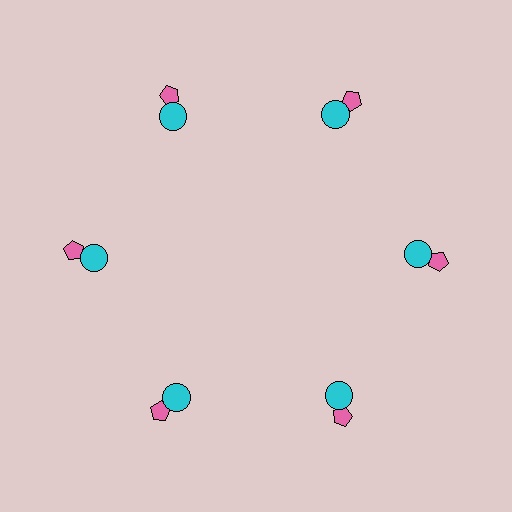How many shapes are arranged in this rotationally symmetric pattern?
There are 12 shapes, arranged in 6 groups of 2.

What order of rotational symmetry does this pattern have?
This pattern has 6-fold rotational symmetry.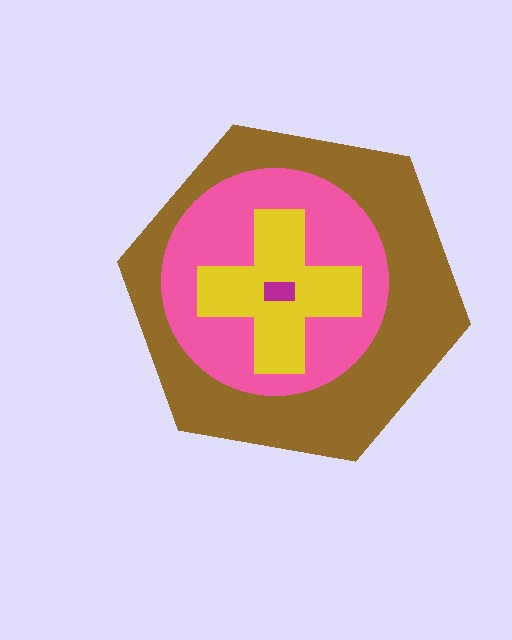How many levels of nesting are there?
4.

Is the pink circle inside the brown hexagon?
Yes.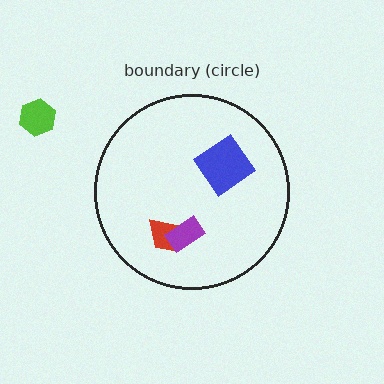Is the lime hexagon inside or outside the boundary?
Outside.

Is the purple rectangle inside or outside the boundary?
Inside.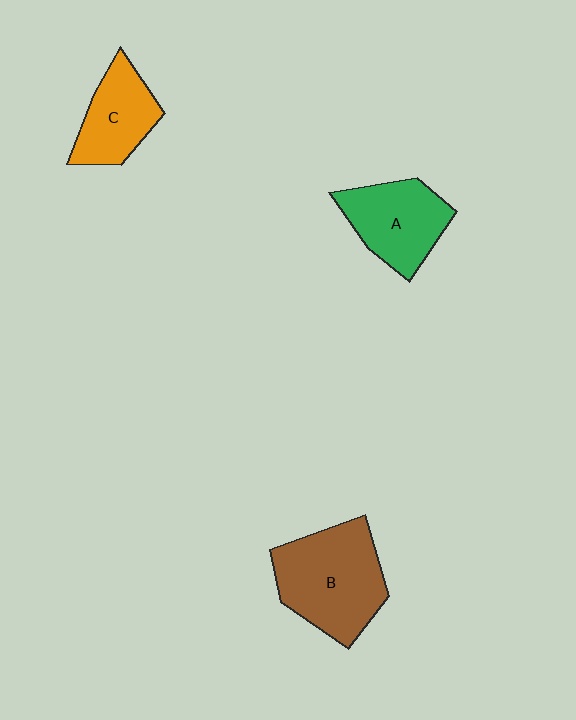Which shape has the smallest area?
Shape C (orange).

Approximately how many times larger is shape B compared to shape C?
Approximately 1.6 times.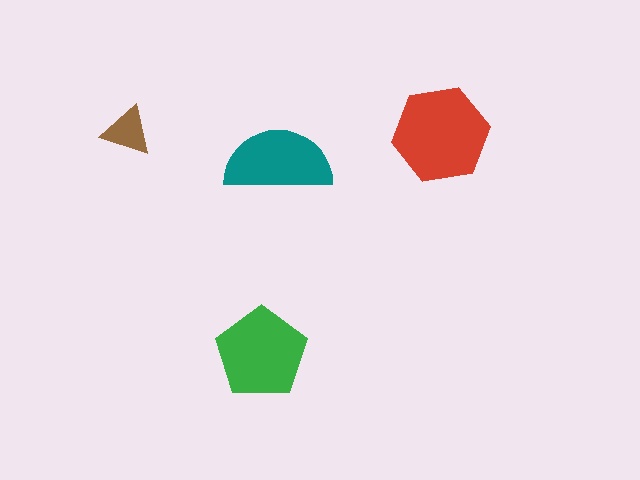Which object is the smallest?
The brown triangle.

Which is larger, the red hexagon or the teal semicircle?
The red hexagon.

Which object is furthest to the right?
The red hexagon is rightmost.